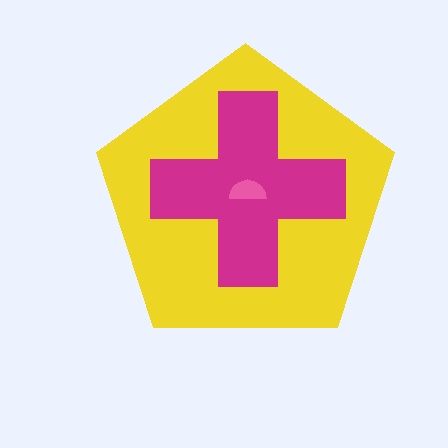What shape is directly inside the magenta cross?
The pink semicircle.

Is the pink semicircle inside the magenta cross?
Yes.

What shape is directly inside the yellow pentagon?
The magenta cross.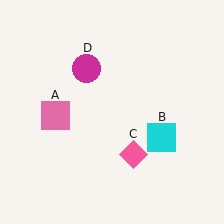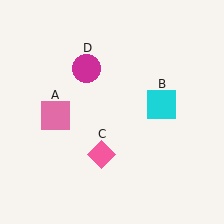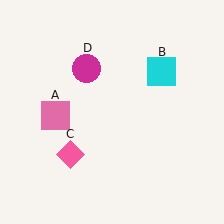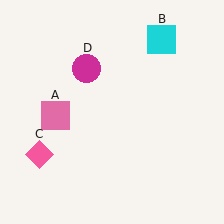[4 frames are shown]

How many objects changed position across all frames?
2 objects changed position: cyan square (object B), pink diamond (object C).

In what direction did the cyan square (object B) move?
The cyan square (object B) moved up.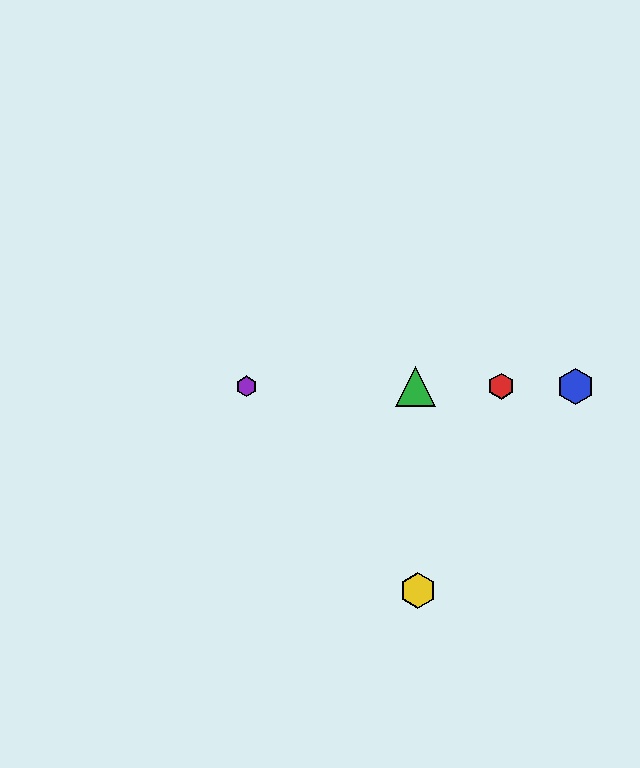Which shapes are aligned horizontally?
The red hexagon, the blue hexagon, the green triangle, the purple hexagon are aligned horizontally.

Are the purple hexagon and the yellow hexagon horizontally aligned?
No, the purple hexagon is at y≈386 and the yellow hexagon is at y≈590.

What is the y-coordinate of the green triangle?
The green triangle is at y≈386.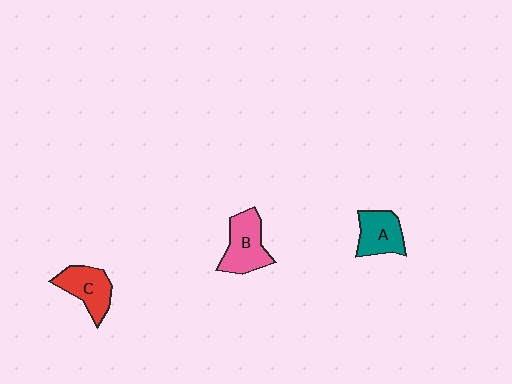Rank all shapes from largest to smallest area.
From largest to smallest: B (pink), C (red), A (teal).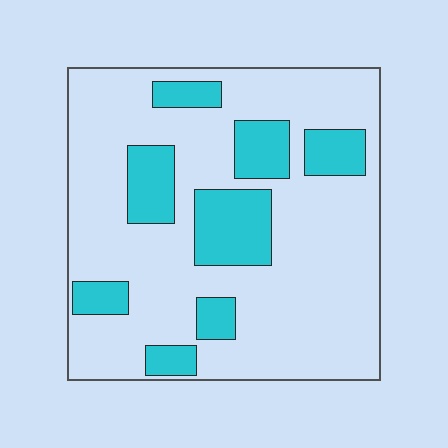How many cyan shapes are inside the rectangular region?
8.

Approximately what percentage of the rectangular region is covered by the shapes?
Approximately 25%.